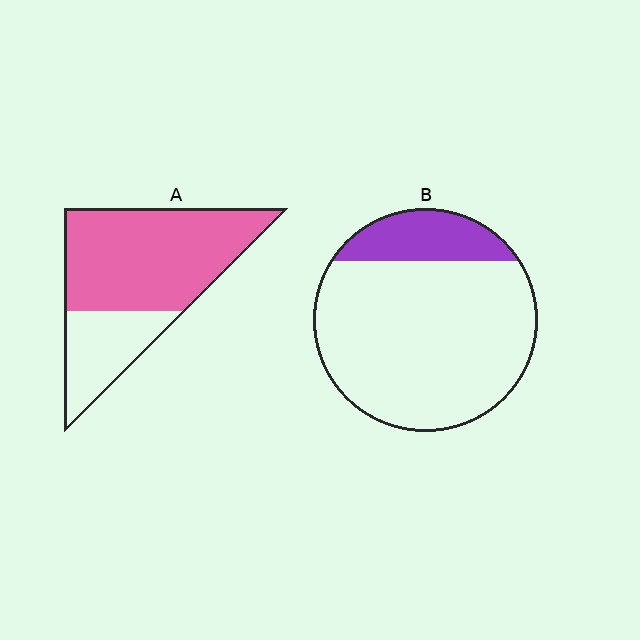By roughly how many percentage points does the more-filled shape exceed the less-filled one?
By roughly 55 percentage points (A over B).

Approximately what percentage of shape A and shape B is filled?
A is approximately 70% and B is approximately 20%.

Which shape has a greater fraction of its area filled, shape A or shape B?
Shape A.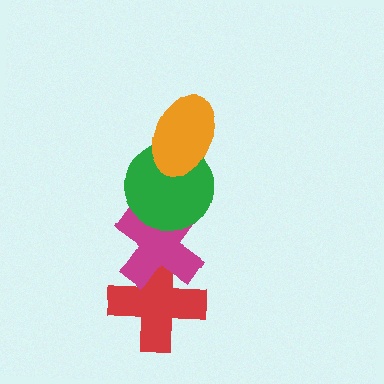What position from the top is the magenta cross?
The magenta cross is 3rd from the top.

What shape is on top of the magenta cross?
The green circle is on top of the magenta cross.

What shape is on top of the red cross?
The magenta cross is on top of the red cross.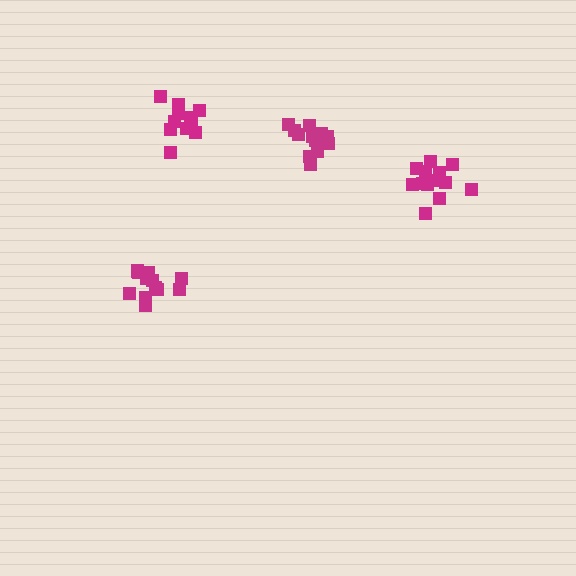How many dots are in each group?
Group 1: 13 dots, Group 2: 12 dots, Group 3: 13 dots, Group 4: 11 dots (49 total).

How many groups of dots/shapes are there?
There are 4 groups.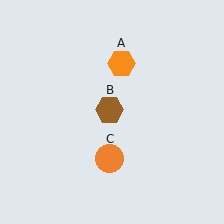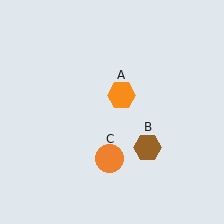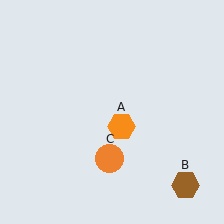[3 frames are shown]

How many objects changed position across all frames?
2 objects changed position: orange hexagon (object A), brown hexagon (object B).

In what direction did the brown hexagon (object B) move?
The brown hexagon (object B) moved down and to the right.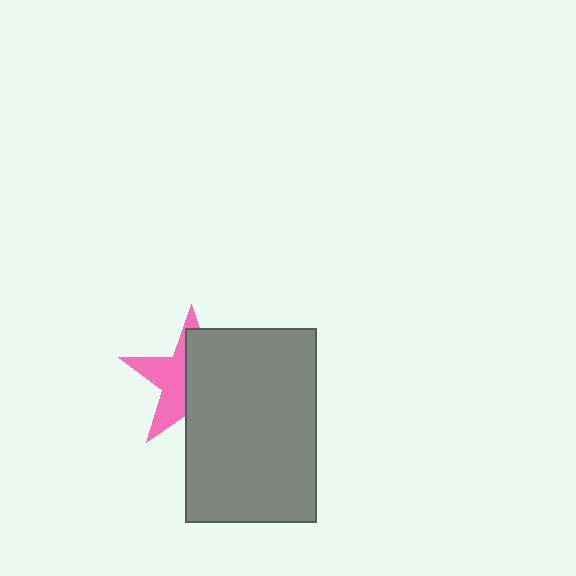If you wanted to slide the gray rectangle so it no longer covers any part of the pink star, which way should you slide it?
Slide it right — that is the most direct way to separate the two shapes.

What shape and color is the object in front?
The object in front is a gray rectangle.